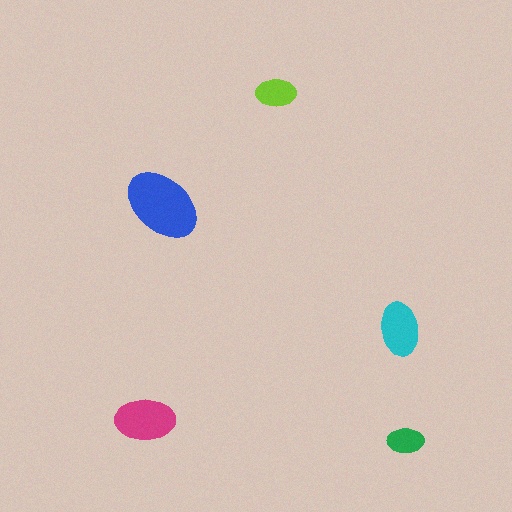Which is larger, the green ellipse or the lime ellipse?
The lime one.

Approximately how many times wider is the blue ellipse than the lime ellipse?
About 2 times wider.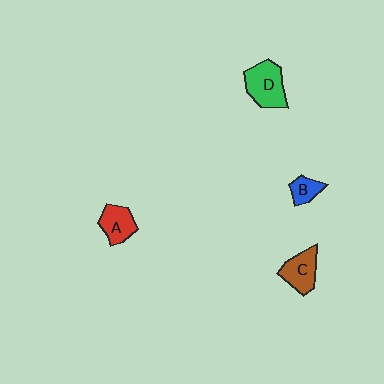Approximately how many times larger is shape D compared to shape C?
Approximately 1.3 times.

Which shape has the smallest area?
Shape B (blue).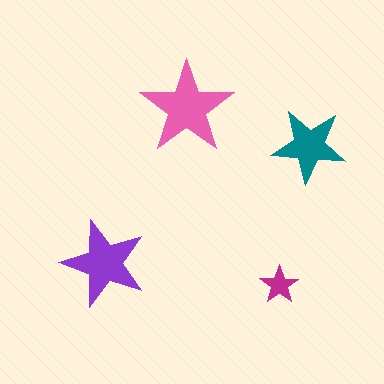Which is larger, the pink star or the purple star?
The pink one.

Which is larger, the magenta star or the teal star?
The teal one.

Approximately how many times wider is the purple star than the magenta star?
About 2.5 times wider.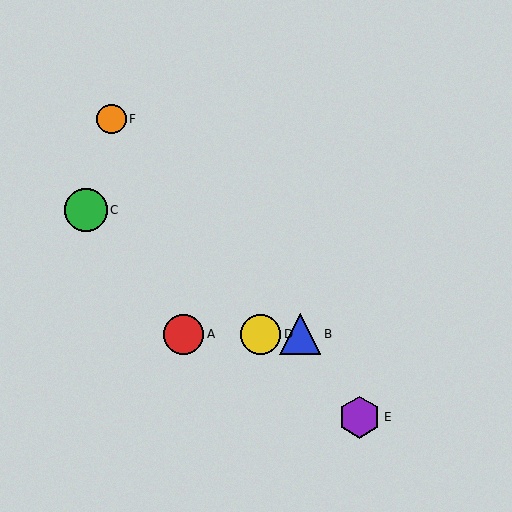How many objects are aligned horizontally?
3 objects (A, B, D) are aligned horizontally.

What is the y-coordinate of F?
Object F is at y≈119.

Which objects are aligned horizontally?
Objects A, B, D are aligned horizontally.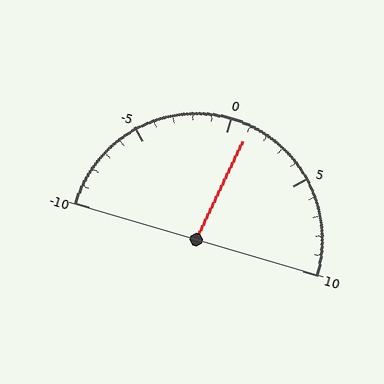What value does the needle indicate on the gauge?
The needle indicates approximately 1.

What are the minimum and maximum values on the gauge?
The gauge ranges from -10 to 10.